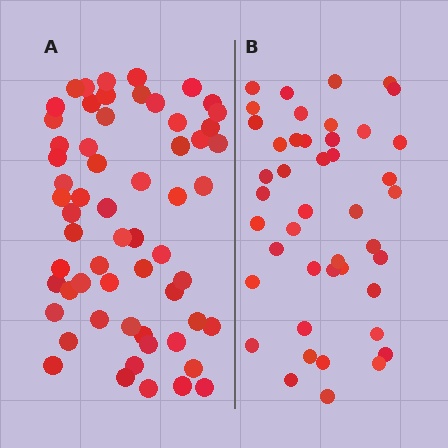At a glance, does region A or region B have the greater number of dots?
Region A (the left region) has more dots.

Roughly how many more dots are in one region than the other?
Region A has approximately 15 more dots than region B.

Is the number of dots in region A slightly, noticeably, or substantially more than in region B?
Region A has noticeably more, but not dramatically so. The ratio is roughly 1.4 to 1.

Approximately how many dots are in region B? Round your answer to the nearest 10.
About 40 dots. (The exact count is 44, which rounds to 40.)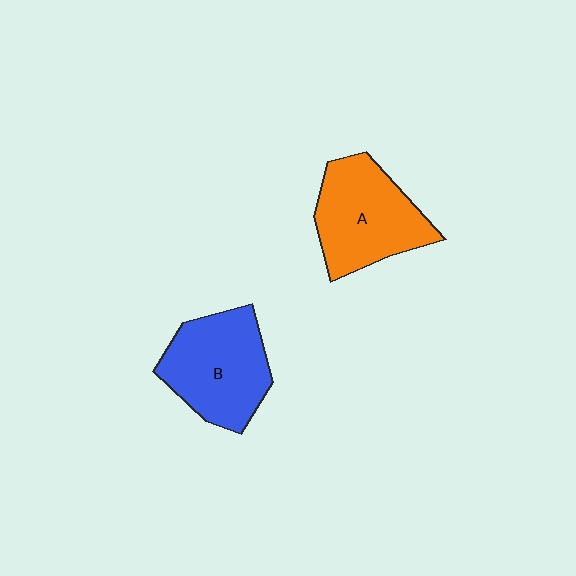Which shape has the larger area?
Shape B (blue).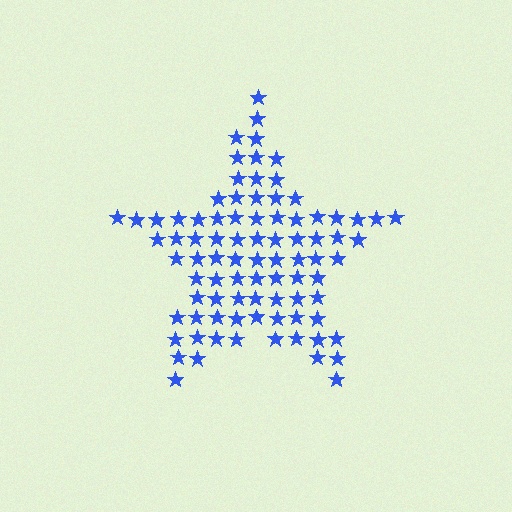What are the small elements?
The small elements are stars.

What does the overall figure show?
The overall figure shows a star.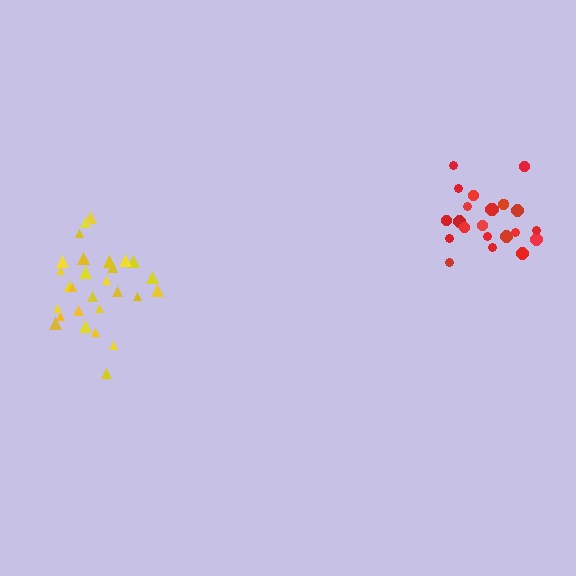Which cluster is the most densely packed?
Red.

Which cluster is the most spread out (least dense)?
Yellow.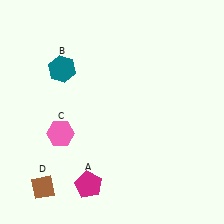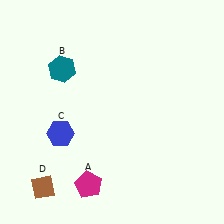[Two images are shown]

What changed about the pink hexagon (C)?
In Image 1, C is pink. In Image 2, it changed to blue.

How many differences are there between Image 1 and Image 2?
There is 1 difference between the two images.